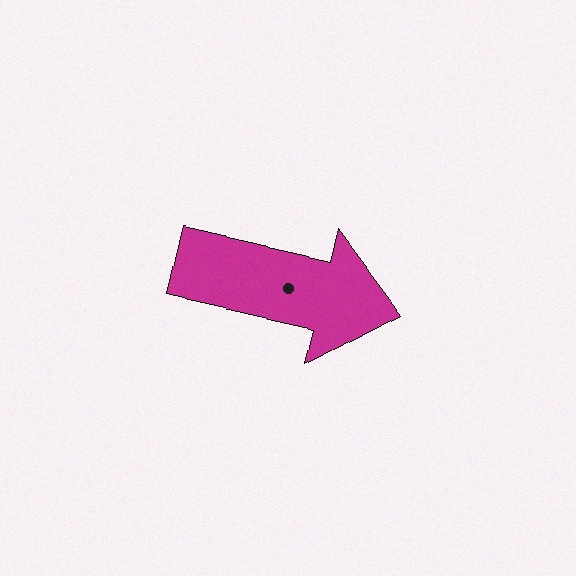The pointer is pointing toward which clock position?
Roughly 3 o'clock.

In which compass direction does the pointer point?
East.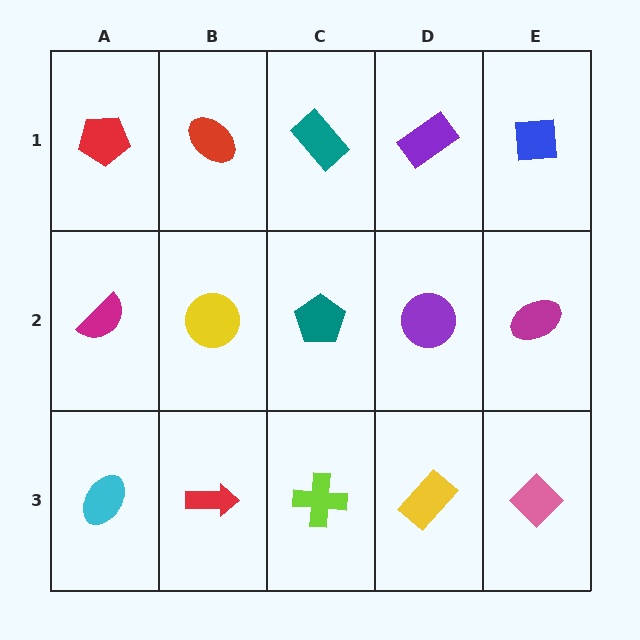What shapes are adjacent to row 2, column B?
A red ellipse (row 1, column B), a red arrow (row 3, column B), a magenta semicircle (row 2, column A), a teal pentagon (row 2, column C).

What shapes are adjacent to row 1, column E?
A magenta ellipse (row 2, column E), a purple rectangle (row 1, column D).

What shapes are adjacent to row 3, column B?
A yellow circle (row 2, column B), a cyan ellipse (row 3, column A), a lime cross (row 3, column C).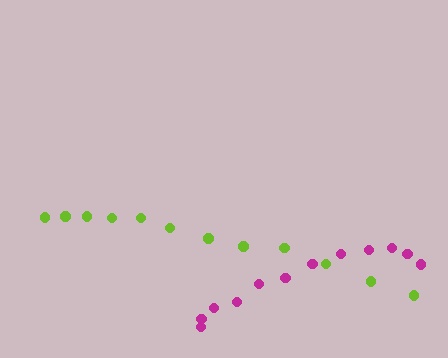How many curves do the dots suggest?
There are 2 distinct paths.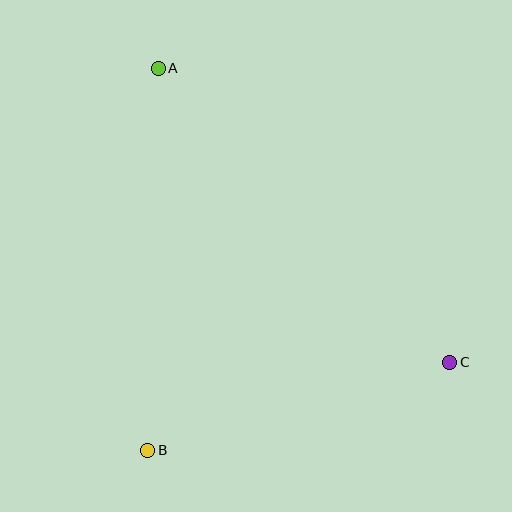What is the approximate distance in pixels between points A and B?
The distance between A and B is approximately 382 pixels.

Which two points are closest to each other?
Points B and C are closest to each other.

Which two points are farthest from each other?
Points A and C are farthest from each other.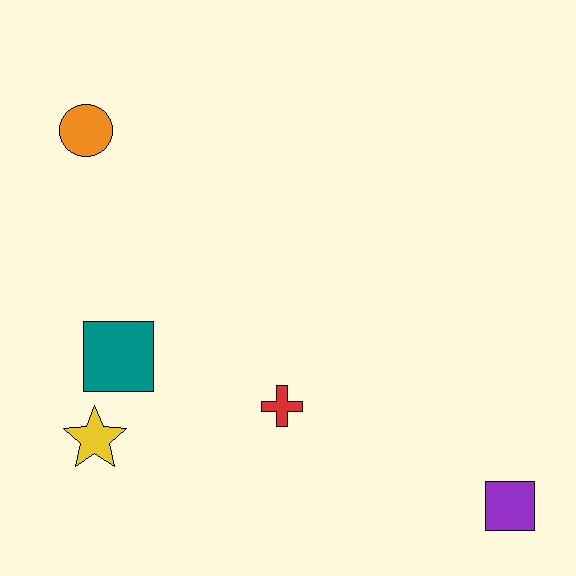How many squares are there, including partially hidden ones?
There are 2 squares.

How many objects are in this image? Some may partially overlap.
There are 5 objects.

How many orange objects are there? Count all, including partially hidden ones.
There is 1 orange object.